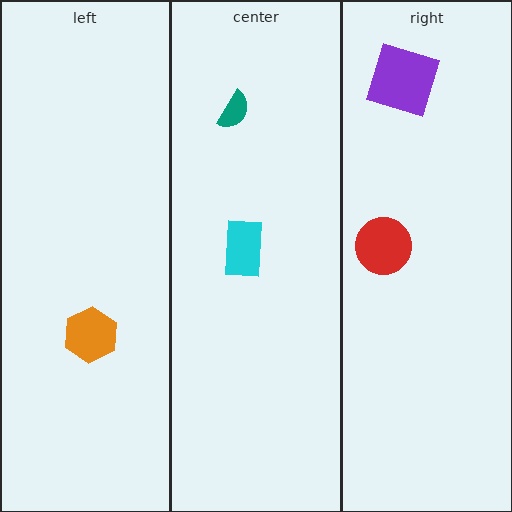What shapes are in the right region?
The red circle, the purple square.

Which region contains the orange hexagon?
The left region.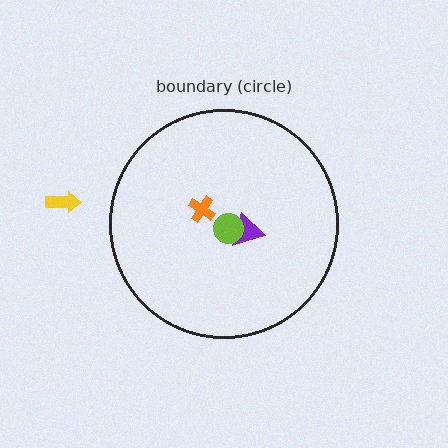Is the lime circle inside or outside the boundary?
Inside.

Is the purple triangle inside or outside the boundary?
Inside.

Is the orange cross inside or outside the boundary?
Inside.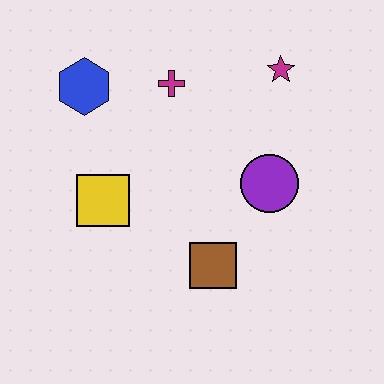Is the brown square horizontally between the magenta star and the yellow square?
Yes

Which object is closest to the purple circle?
The brown square is closest to the purple circle.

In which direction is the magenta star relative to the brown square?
The magenta star is above the brown square.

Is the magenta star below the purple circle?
No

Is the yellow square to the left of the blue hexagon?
No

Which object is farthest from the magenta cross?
The brown square is farthest from the magenta cross.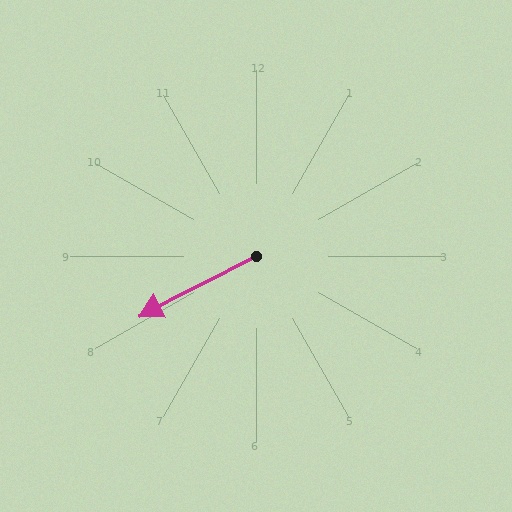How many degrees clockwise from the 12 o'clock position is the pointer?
Approximately 243 degrees.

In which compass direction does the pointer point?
Southwest.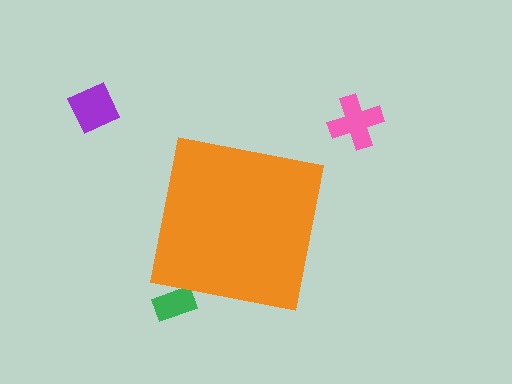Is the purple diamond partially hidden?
No, the purple diamond is fully visible.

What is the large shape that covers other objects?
An orange square.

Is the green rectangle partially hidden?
Yes, the green rectangle is partially hidden behind the orange square.